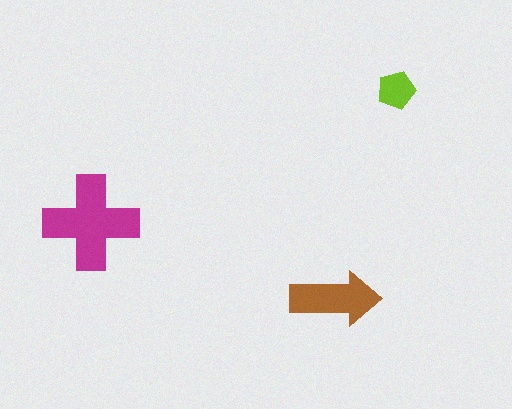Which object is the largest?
The magenta cross.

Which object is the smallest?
The lime pentagon.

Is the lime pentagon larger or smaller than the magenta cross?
Smaller.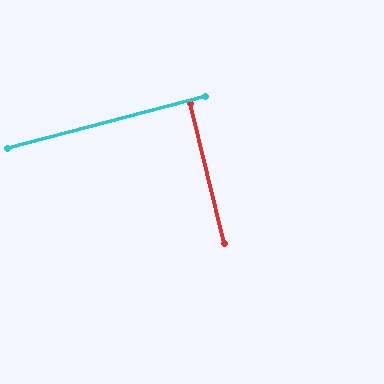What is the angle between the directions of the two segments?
Approximately 89 degrees.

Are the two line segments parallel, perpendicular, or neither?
Perpendicular — they meet at approximately 89°.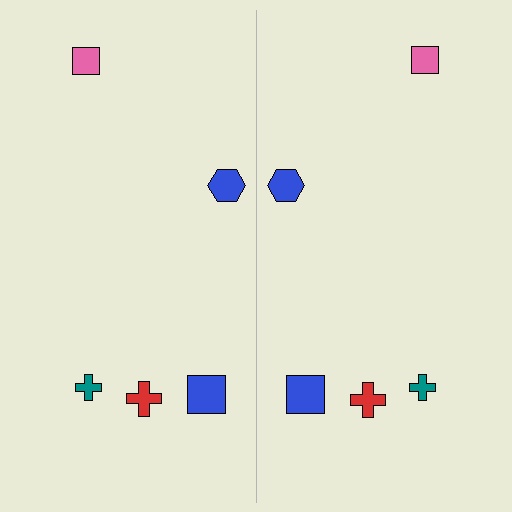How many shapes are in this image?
There are 10 shapes in this image.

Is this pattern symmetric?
Yes, this pattern has bilateral (reflection) symmetry.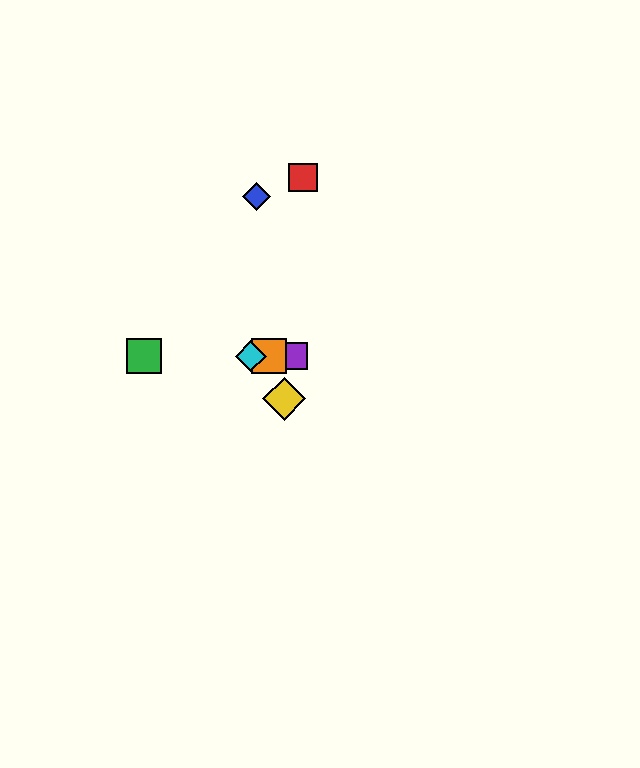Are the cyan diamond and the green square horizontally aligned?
Yes, both are at y≈356.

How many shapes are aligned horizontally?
4 shapes (the green square, the purple square, the orange square, the cyan diamond) are aligned horizontally.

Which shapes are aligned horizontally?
The green square, the purple square, the orange square, the cyan diamond are aligned horizontally.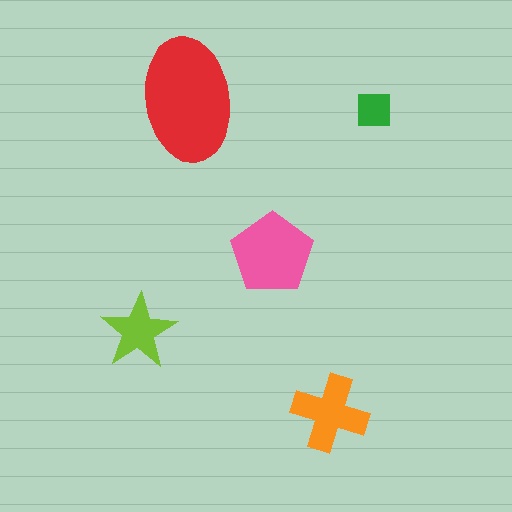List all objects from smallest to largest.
The green square, the lime star, the orange cross, the pink pentagon, the red ellipse.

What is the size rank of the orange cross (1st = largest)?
3rd.